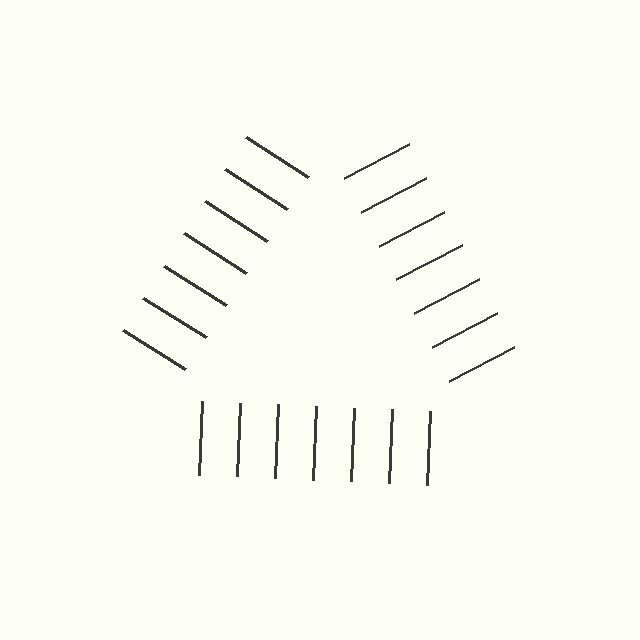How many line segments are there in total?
21 — 7 along each of the 3 edges.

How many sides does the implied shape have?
3 sides — the line-ends trace a triangle.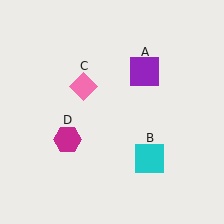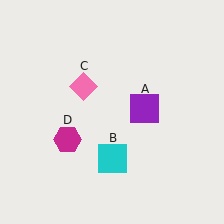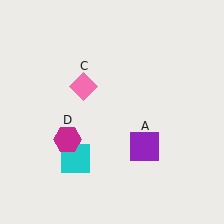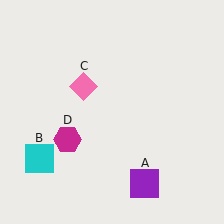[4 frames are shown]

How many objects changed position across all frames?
2 objects changed position: purple square (object A), cyan square (object B).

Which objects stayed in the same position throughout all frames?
Pink diamond (object C) and magenta hexagon (object D) remained stationary.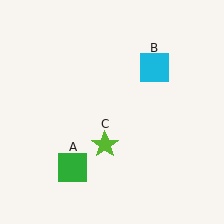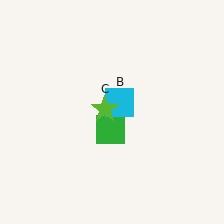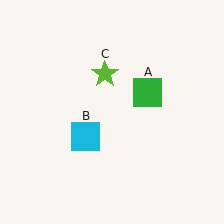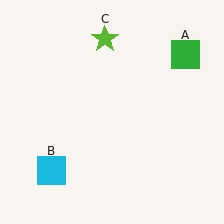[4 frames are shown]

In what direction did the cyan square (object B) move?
The cyan square (object B) moved down and to the left.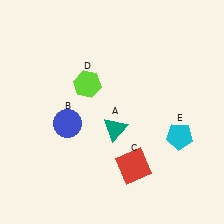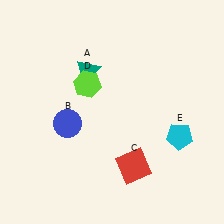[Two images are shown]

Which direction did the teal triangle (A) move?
The teal triangle (A) moved up.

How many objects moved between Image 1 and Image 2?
1 object moved between the two images.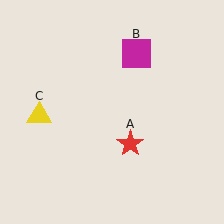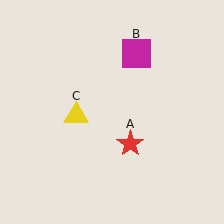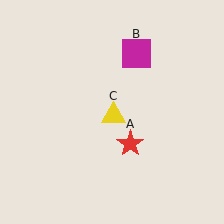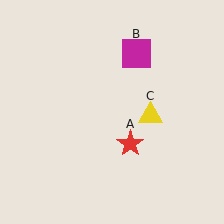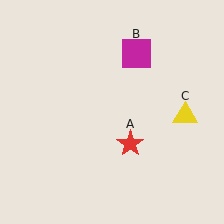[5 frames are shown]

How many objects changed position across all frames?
1 object changed position: yellow triangle (object C).